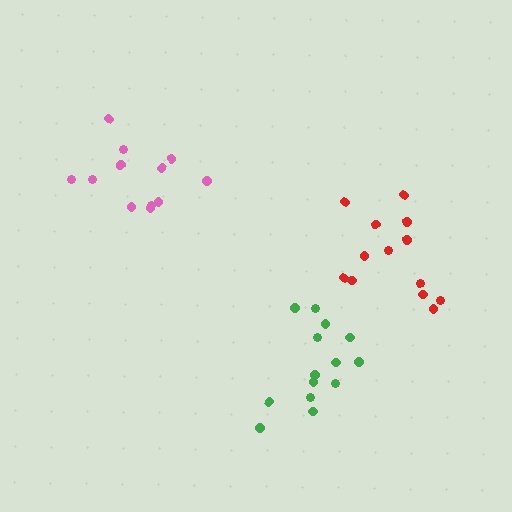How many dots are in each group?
Group 1: 12 dots, Group 2: 13 dots, Group 3: 14 dots (39 total).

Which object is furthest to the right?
The red cluster is rightmost.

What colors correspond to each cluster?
The clusters are colored: pink, red, green.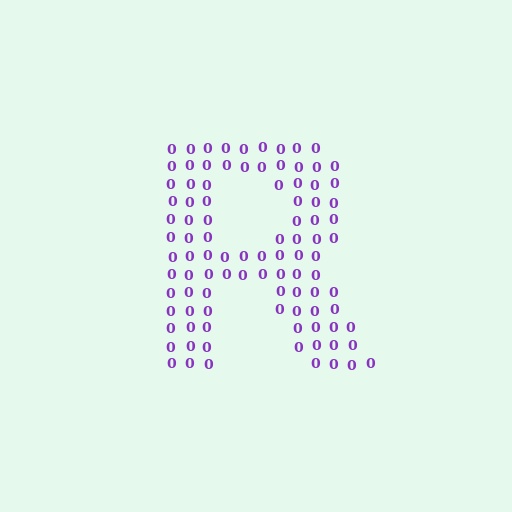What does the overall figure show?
The overall figure shows the letter R.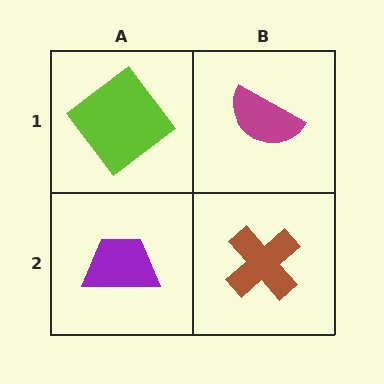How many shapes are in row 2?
2 shapes.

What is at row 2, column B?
A brown cross.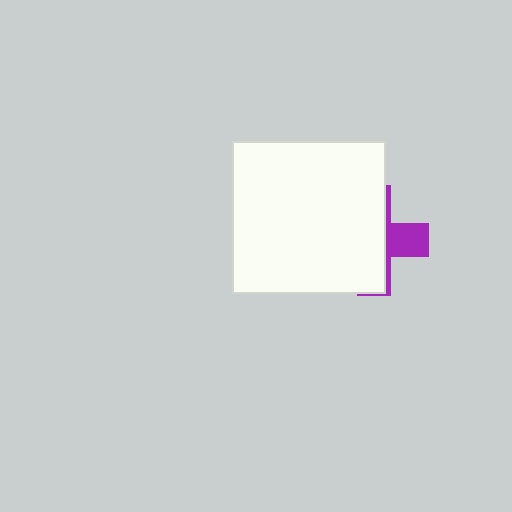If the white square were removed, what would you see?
You would see the complete purple cross.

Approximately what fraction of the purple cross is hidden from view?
Roughly 69% of the purple cross is hidden behind the white square.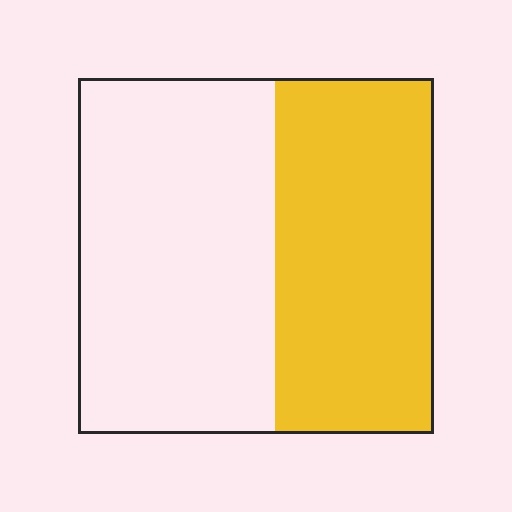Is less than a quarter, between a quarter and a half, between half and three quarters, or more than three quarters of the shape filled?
Between a quarter and a half.